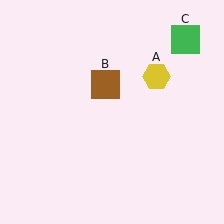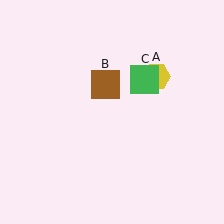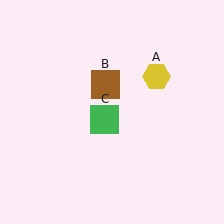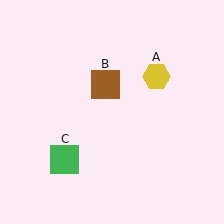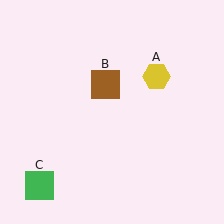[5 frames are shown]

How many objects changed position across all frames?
1 object changed position: green square (object C).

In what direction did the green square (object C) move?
The green square (object C) moved down and to the left.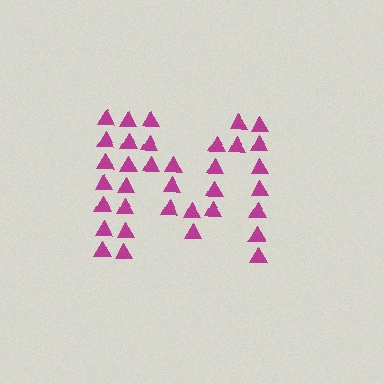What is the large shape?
The large shape is the letter M.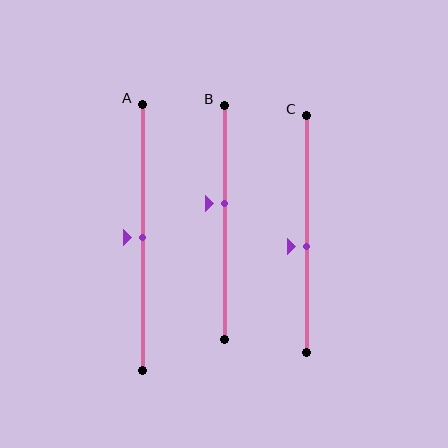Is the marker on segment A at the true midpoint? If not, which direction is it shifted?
Yes, the marker on segment A is at the true midpoint.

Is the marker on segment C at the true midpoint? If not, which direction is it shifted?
No, the marker on segment C is shifted downward by about 5% of the segment length.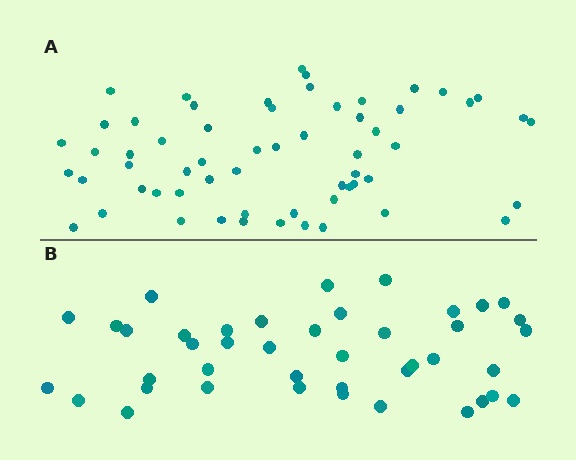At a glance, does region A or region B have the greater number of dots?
Region A (the top region) has more dots.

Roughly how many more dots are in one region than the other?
Region A has approximately 20 more dots than region B.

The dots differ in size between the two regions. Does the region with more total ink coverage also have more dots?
No. Region B has more total ink coverage because its dots are larger, but region A actually contains more individual dots. Total area can be misleading — the number of items is what matters here.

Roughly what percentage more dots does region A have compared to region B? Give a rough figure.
About 45% more.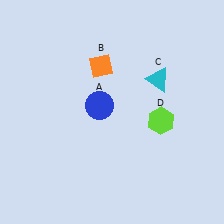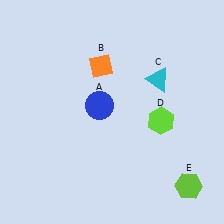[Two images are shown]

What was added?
A lime hexagon (E) was added in Image 2.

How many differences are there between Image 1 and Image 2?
There is 1 difference between the two images.